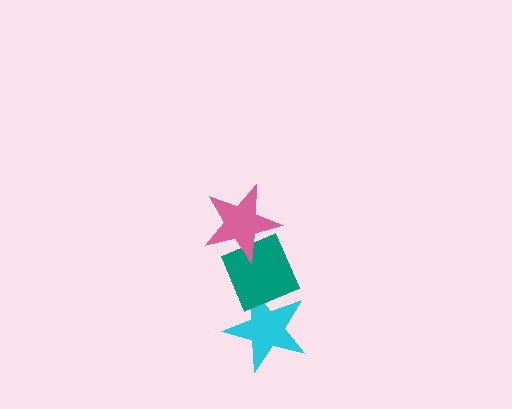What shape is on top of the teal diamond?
The pink star is on top of the teal diamond.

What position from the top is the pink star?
The pink star is 1st from the top.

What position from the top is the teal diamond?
The teal diamond is 2nd from the top.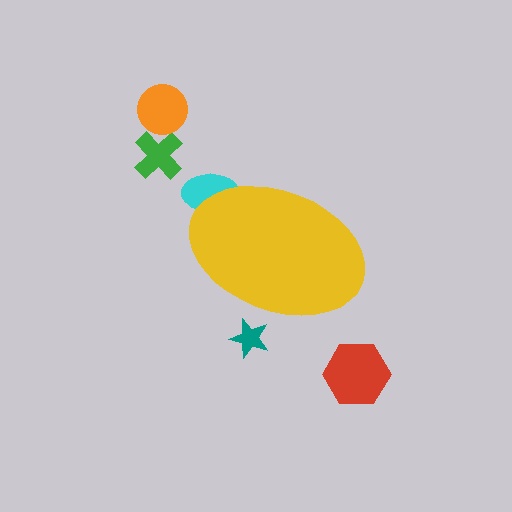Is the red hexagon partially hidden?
No, the red hexagon is fully visible.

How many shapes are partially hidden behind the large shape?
2 shapes are partially hidden.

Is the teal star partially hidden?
Yes, the teal star is partially hidden behind the yellow ellipse.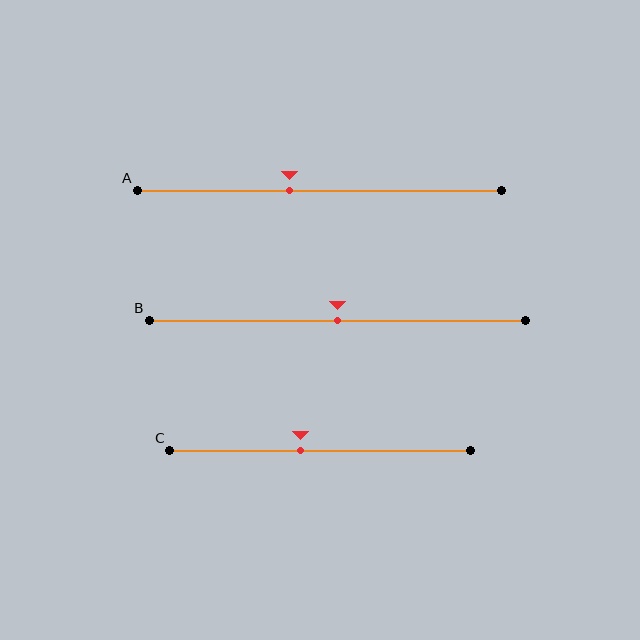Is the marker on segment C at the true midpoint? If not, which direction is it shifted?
No, the marker on segment C is shifted to the left by about 7% of the segment length.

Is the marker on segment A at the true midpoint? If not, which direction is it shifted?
No, the marker on segment A is shifted to the left by about 8% of the segment length.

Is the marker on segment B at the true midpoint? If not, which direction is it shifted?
Yes, the marker on segment B is at the true midpoint.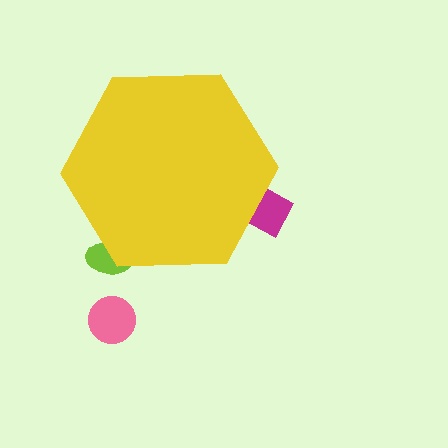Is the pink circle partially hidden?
No, the pink circle is fully visible.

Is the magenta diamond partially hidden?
Yes, the magenta diamond is partially hidden behind the yellow hexagon.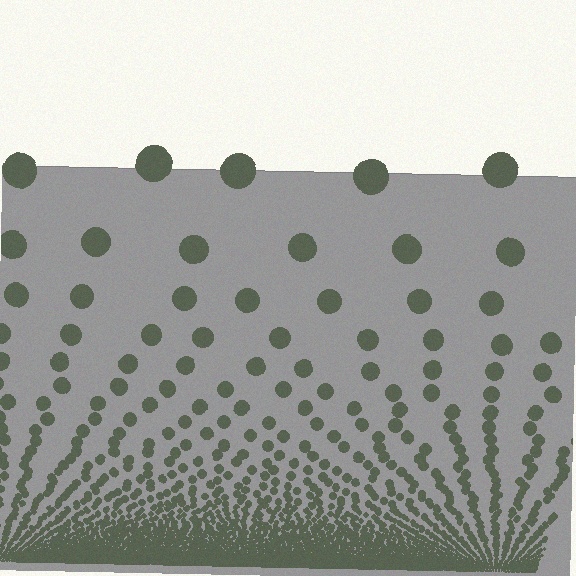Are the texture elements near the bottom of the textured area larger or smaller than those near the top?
Smaller. The gradient is inverted — elements near the bottom are smaller and denser.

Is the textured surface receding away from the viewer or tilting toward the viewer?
The surface appears to tilt toward the viewer. Texture elements get larger and sparser toward the top.